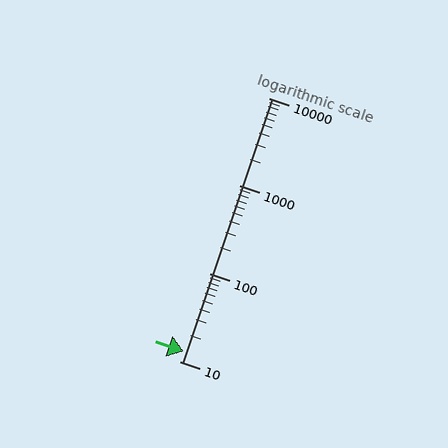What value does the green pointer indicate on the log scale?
The pointer indicates approximately 13.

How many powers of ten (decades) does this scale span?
The scale spans 3 decades, from 10 to 10000.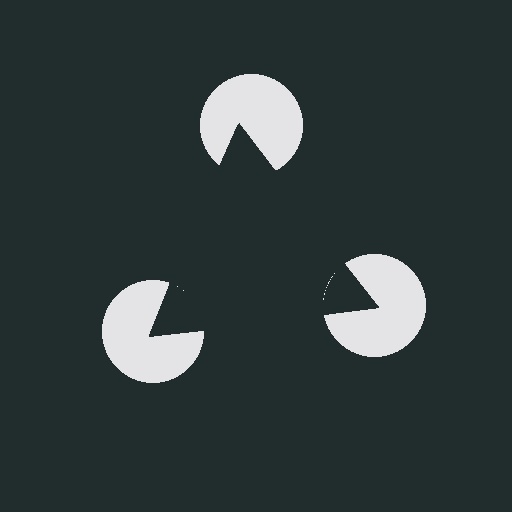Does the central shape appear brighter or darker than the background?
It typically appears slightly darker than the background, even though no actual brightness change is drawn.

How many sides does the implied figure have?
3 sides.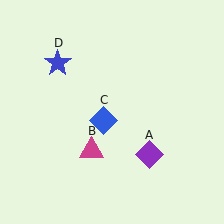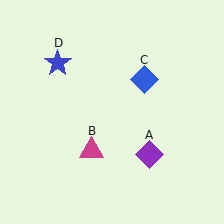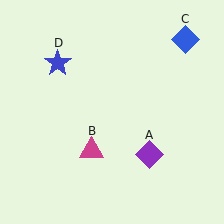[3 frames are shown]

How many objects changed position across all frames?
1 object changed position: blue diamond (object C).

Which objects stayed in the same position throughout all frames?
Purple diamond (object A) and magenta triangle (object B) and blue star (object D) remained stationary.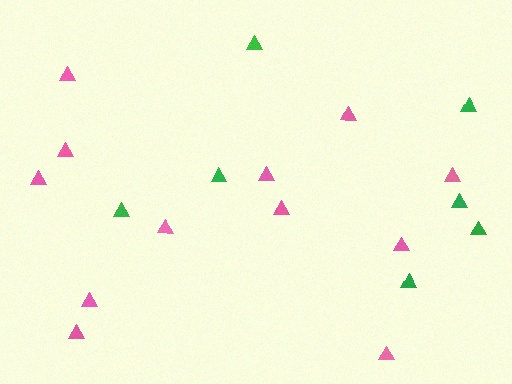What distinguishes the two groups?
There are 2 groups: one group of pink triangles (12) and one group of green triangles (7).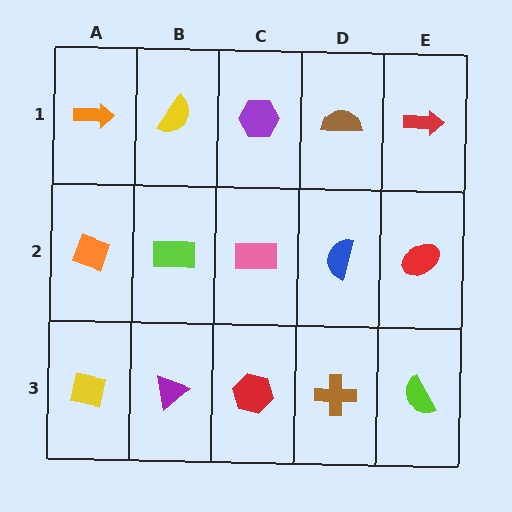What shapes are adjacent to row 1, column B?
A lime rectangle (row 2, column B), an orange arrow (row 1, column A), a purple hexagon (row 1, column C).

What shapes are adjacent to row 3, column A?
An orange diamond (row 2, column A), a purple triangle (row 3, column B).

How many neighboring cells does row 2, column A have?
3.